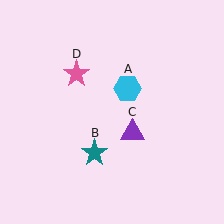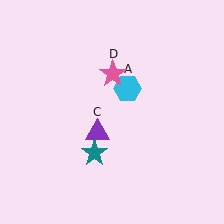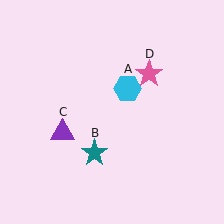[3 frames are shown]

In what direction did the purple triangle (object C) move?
The purple triangle (object C) moved left.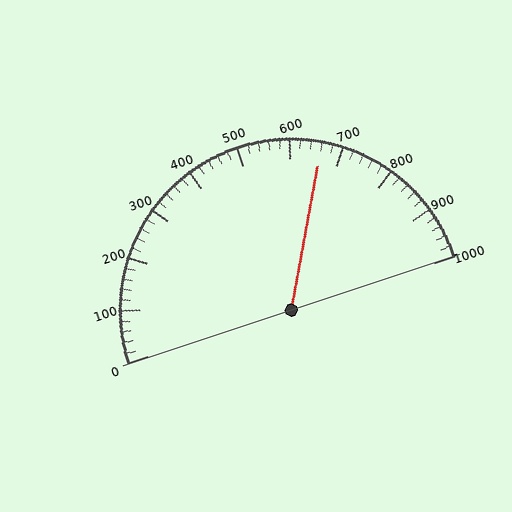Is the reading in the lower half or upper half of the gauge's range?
The reading is in the upper half of the range (0 to 1000).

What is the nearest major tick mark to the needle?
The nearest major tick mark is 700.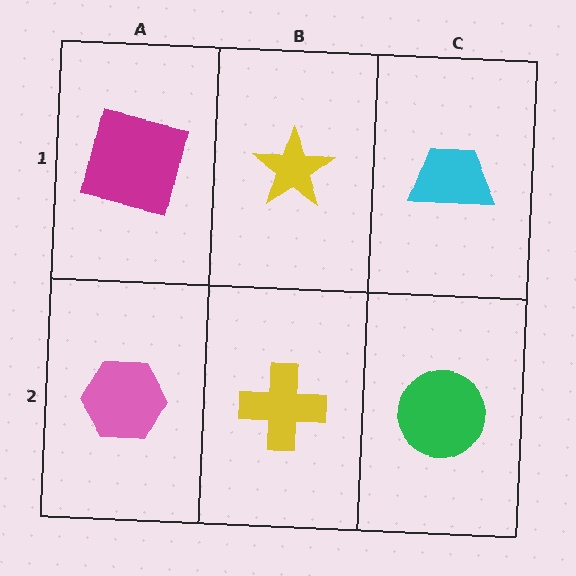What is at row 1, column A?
A magenta square.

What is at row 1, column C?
A cyan trapezoid.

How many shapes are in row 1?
3 shapes.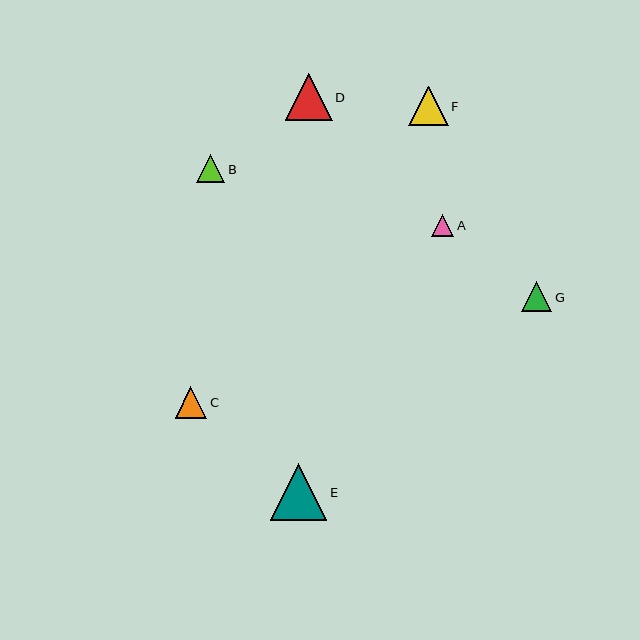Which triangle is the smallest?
Triangle A is the smallest with a size of approximately 22 pixels.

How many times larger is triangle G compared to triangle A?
Triangle G is approximately 1.4 times the size of triangle A.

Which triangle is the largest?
Triangle E is the largest with a size of approximately 56 pixels.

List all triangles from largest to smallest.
From largest to smallest: E, D, F, C, G, B, A.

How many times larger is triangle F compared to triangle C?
Triangle F is approximately 1.2 times the size of triangle C.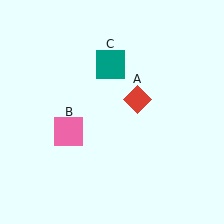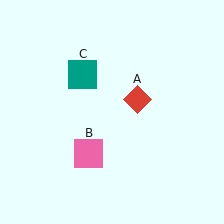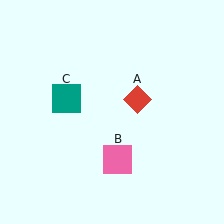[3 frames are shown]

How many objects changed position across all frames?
2 objects changed position: pink square (object B), teal square (object C).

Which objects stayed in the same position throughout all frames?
Red diamond (object A) remained stationary.